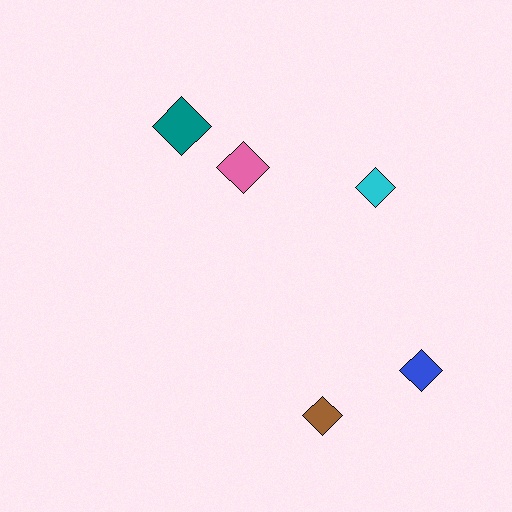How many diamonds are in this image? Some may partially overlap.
There are 5 diamonds.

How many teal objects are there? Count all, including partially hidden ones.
There is 1 teal object.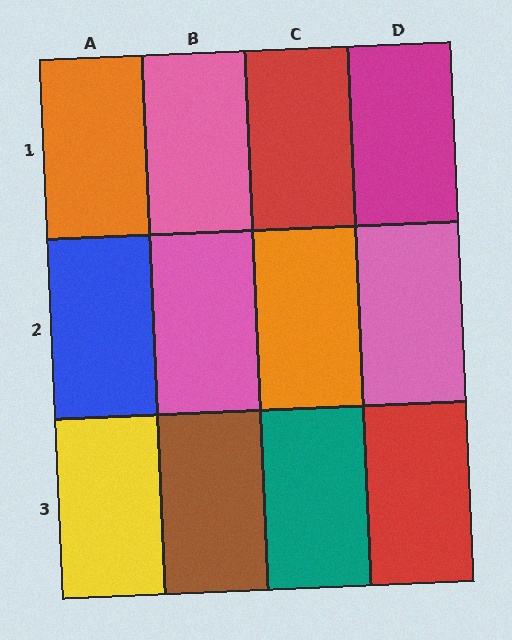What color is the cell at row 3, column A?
Yellow.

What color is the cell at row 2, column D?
Pink.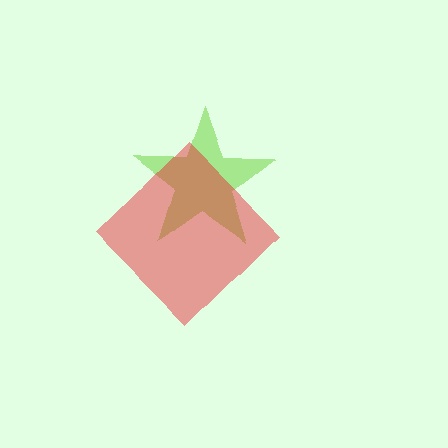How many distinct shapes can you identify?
There are 2 distinct shapes: a lime star, a red diamond.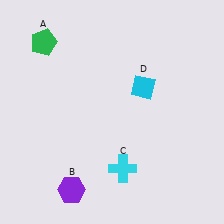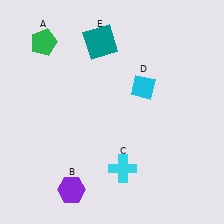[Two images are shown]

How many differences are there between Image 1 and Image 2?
There is 1 difference between the two images.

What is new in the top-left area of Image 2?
A teal square (E) was added in the top-left area of Image 2.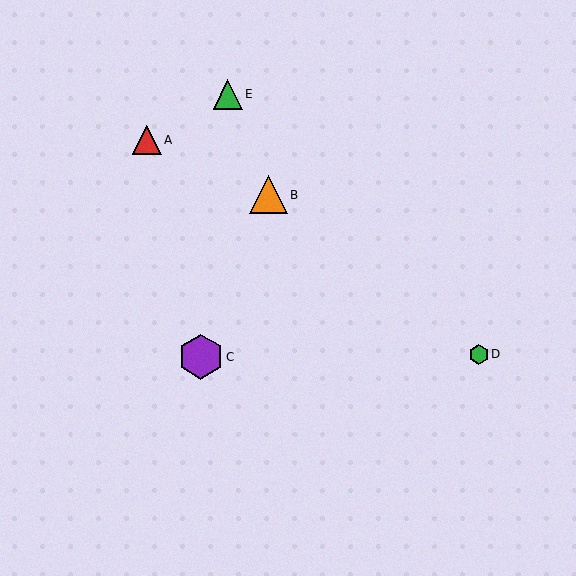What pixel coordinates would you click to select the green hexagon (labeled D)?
Click at (479, 354) to select the green hexagon D.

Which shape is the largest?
The purple hexagon (labeled C) is the largest.